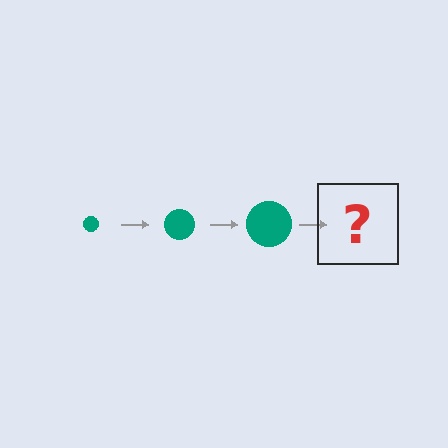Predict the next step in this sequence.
The next step is a teal circle, larger than the previous one.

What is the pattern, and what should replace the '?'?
The pattern is that the circle gets progressively larger each step. The '?' should be a teal circle, larger than the previous one.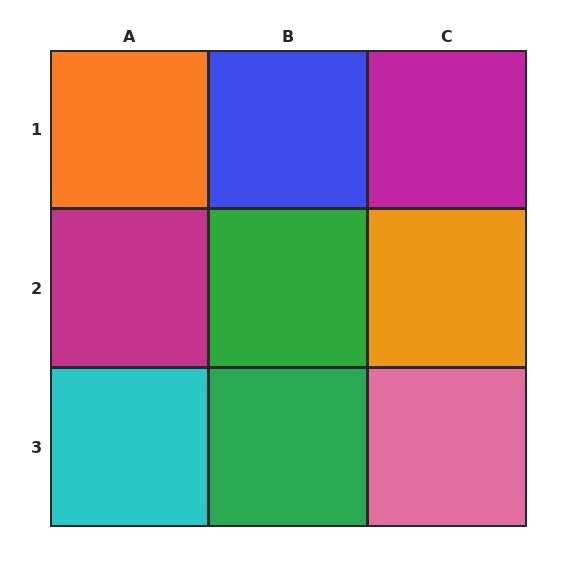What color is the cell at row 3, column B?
Green.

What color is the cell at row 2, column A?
Magenta.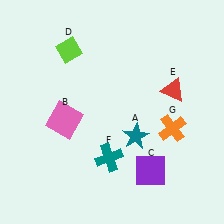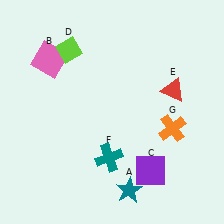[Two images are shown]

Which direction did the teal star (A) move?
The teal star (A) moved down.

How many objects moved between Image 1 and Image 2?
2 objects moved between the two images.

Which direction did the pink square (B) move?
The pink square (B) moved up.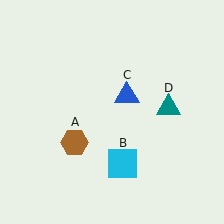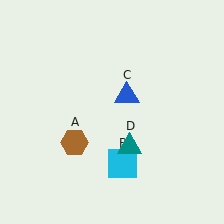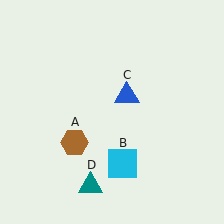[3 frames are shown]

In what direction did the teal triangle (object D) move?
The teal triangle (object D) moved down and to the left.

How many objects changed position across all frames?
1 object changed position: teal triangle (object D).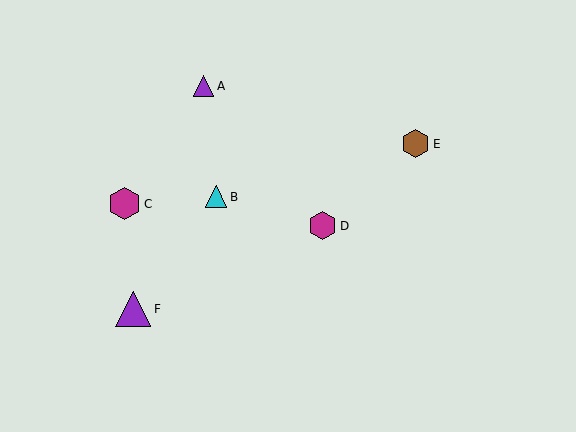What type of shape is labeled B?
Shape B is a cyan triangle.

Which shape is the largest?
The purple triangle (labeled F) is the largest.